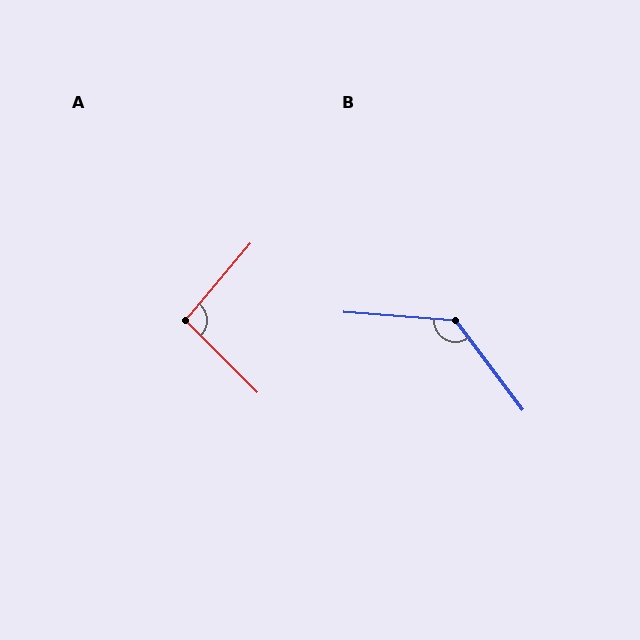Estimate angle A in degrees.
Approximately 95 degrees.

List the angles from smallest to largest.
A (95°), B (131°).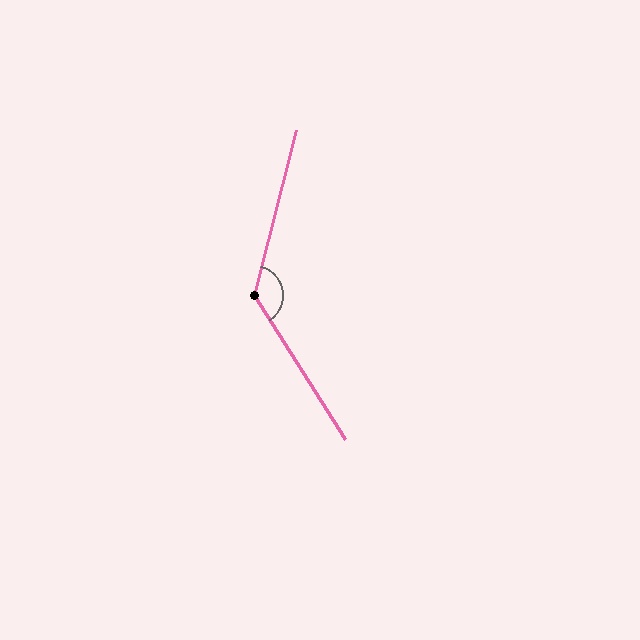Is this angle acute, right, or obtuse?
It is obtuse.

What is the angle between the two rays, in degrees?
Approximately 133 degrees.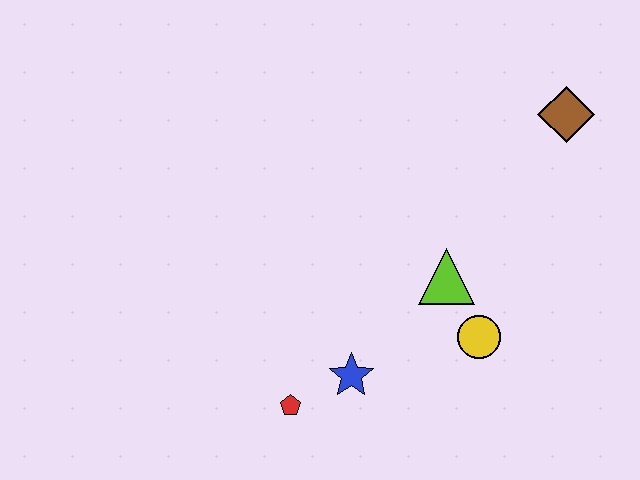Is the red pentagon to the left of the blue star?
Yes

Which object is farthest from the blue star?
The brown diamond is farthest from the blue star.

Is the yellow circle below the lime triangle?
Yes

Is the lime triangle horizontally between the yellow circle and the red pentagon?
Yes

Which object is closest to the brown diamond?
The lime triangle is closest to the brown diamond.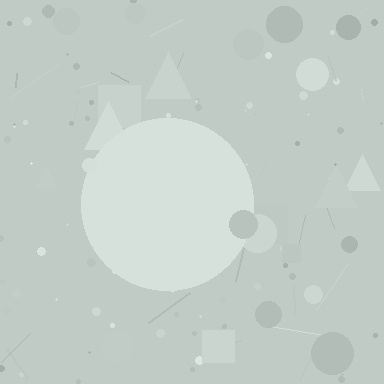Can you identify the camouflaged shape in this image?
The camouflaged shape is a circle.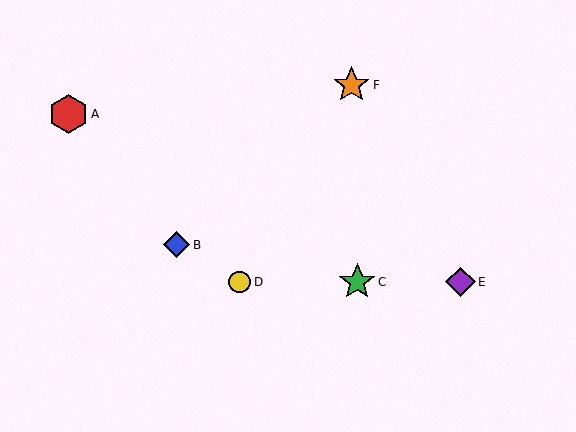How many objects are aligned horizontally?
3 objects (C, D, E) are aligned horizontally.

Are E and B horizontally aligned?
No, E is at y≈282 and B is at y≈245.